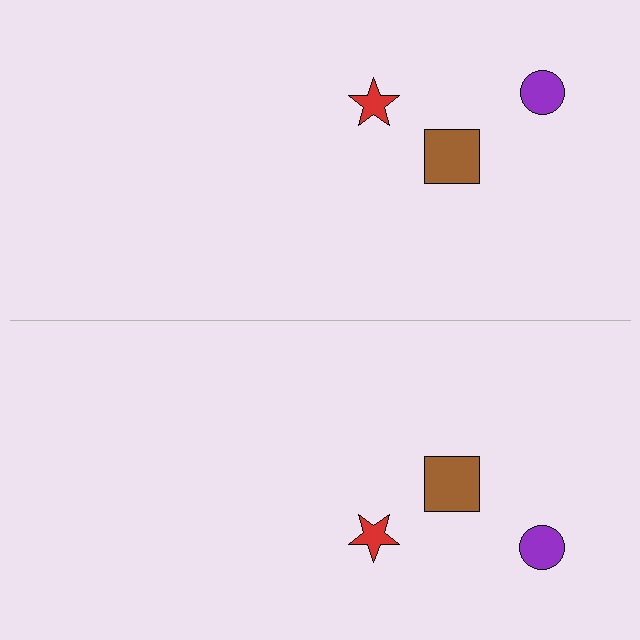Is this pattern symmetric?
Yes, this pattern has bilateral (reflection) symmetry.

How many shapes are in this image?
There are 6 shapes in this image.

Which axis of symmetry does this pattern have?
The pattern has a horizontal axis of symmetry running through the center of the image.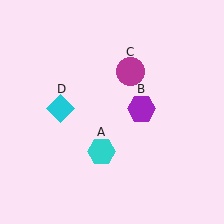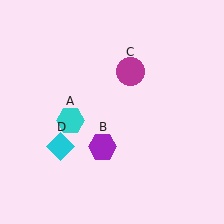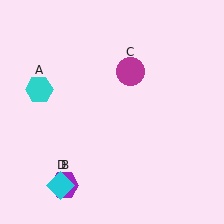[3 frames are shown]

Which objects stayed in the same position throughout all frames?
Magenta circle (object C) remained stationary.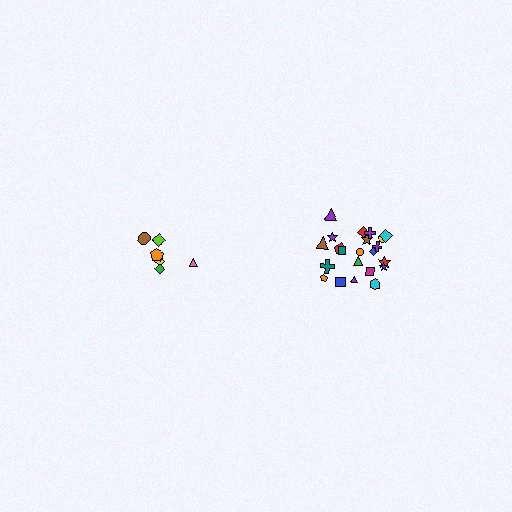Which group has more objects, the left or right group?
The right group.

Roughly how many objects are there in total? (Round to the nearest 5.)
Roughly 30 objects in total.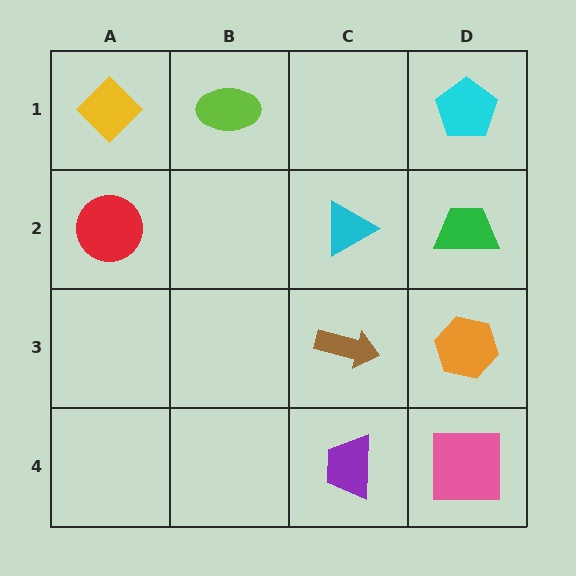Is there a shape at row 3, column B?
No, that cell is empty.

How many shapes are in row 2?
3 shapes.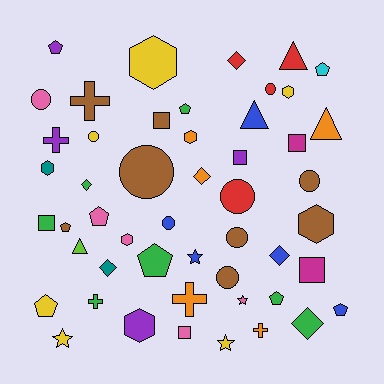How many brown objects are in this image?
There are 8 brown objects.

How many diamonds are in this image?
There are 6 diamonds.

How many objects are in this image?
There are 50 objects.